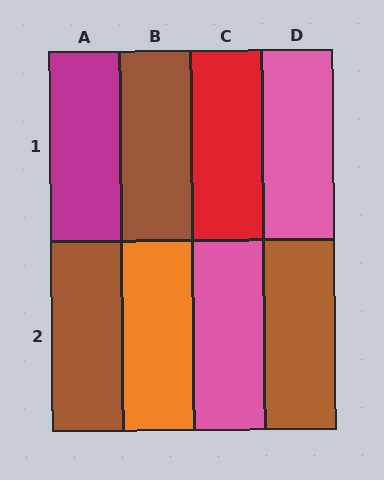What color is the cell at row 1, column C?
Red.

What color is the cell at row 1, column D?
Pink.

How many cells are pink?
2 cells are pink.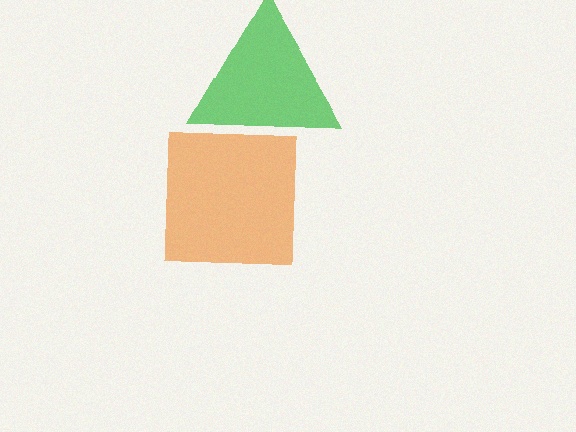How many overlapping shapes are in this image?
There are 2 overlapping shapes in the image.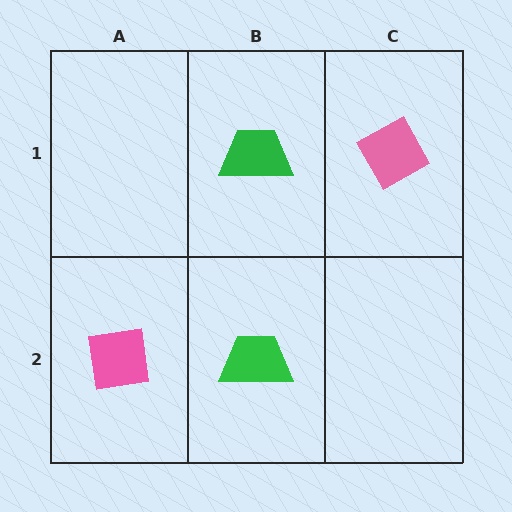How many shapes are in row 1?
2 shapes.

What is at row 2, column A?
A pink square.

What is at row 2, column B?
A green trapezoid.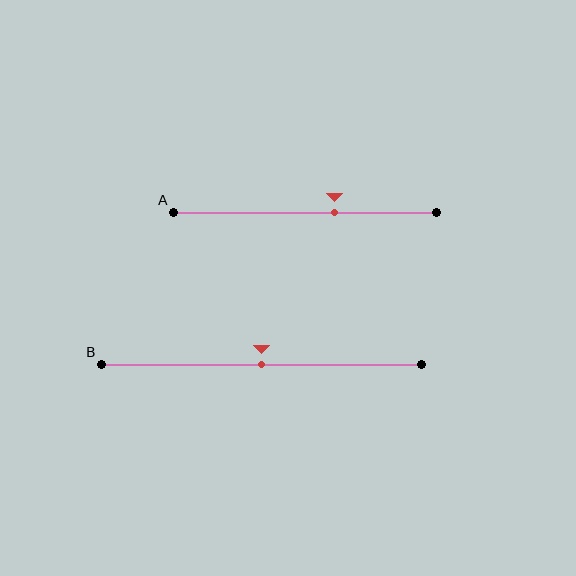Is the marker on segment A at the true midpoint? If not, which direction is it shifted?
No, the marker on segment A is shifted to the right by about 11% of the segment length.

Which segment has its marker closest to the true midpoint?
Segment B has its marker closest to the true midpoint.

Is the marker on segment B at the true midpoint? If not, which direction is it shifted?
Yes, the marker on segment B is at the true midpoint.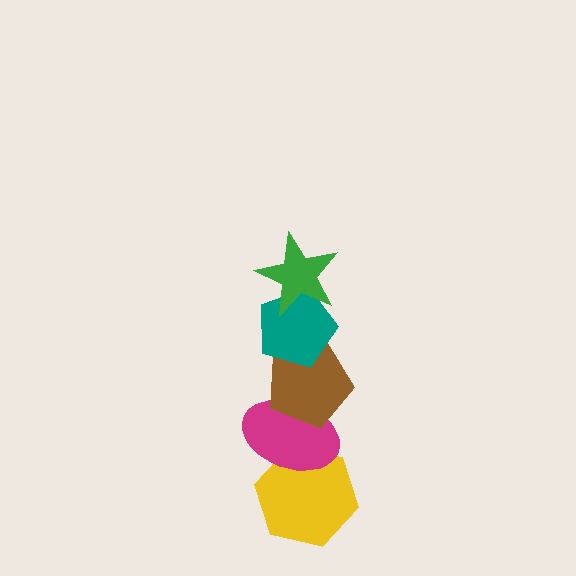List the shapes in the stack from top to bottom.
From top to bottom: the green star, the teal pentagon, the brown pentagon, the magenta ellipse, the yellow hexagon.